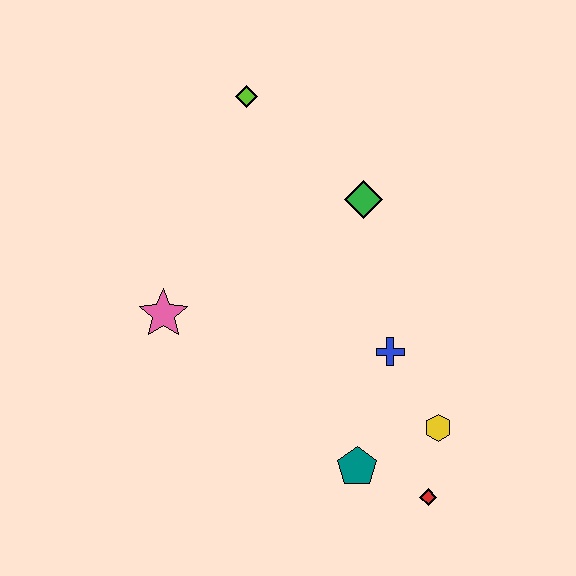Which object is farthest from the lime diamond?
The red diamond is farthest from the lime diamond.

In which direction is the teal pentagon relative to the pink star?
The teal pentagon is to the right of the pink star.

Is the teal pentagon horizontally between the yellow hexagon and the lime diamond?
Yes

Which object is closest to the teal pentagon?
The red diamond is closest to the teal pentagon.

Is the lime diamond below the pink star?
No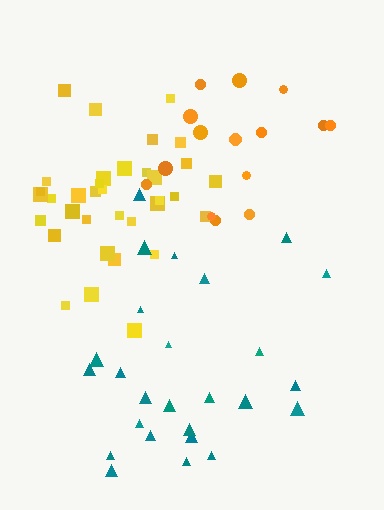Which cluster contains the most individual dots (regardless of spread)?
Yellow (35).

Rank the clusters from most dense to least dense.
yellow, teal, orange.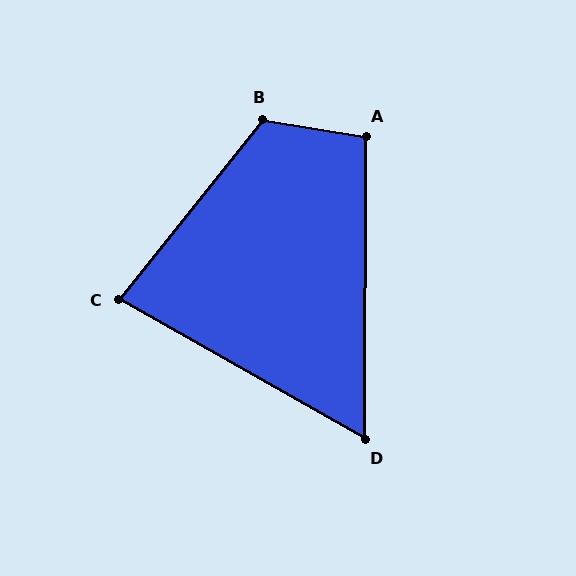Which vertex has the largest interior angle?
B, at approximately 119 degrees.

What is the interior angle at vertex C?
Approximately 81 degrees (acute).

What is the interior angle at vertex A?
Approximately 99 degrees (obtuse).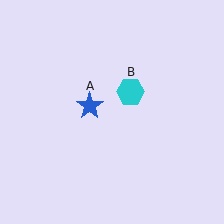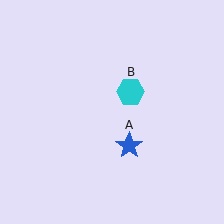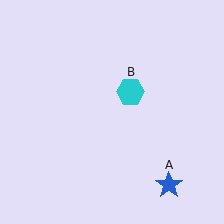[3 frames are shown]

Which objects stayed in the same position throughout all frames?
Cyan hexagon (object B) remained stationary.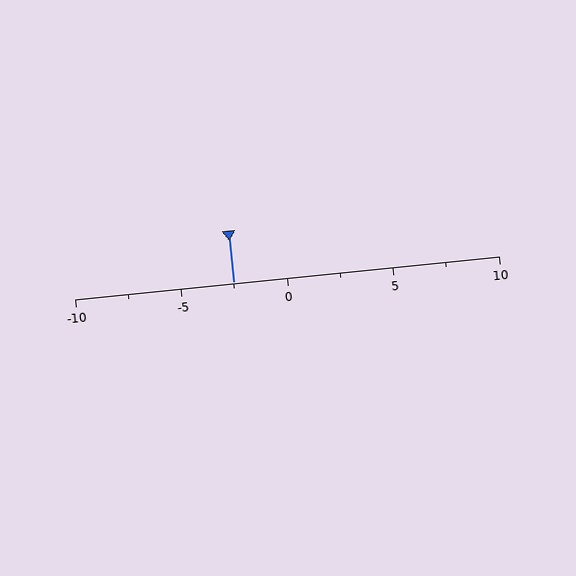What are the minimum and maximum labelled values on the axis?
The axis runs from -10 to 10.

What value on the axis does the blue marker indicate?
The marker indicates approximately -2.5.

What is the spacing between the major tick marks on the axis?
The major ticks are spaced 5 apart.